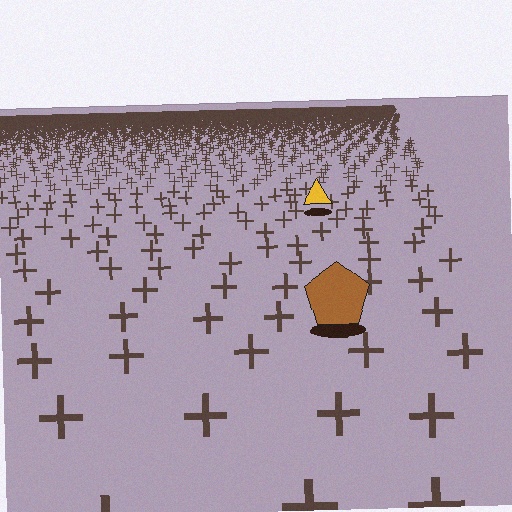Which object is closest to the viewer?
The brown pentagon is closest. The texture marks near it are larger and more spread out.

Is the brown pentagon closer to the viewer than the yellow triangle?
Yes. The brown pentagon is closer — you can tell from the texture gradient: the ground texture is coarser near it.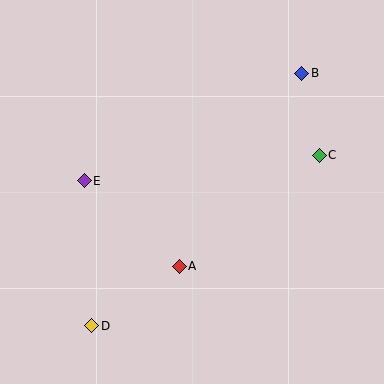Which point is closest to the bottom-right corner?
Point A is closest to the bottom-right corner.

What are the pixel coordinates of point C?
Point C is at (319, 155).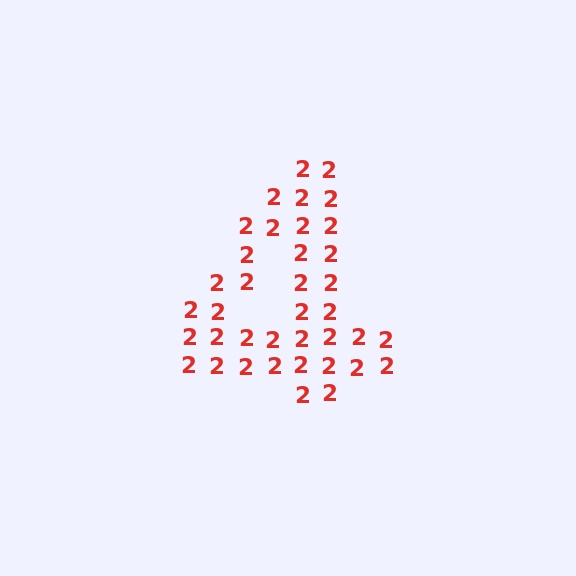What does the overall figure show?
The overall figure shows the digit 4.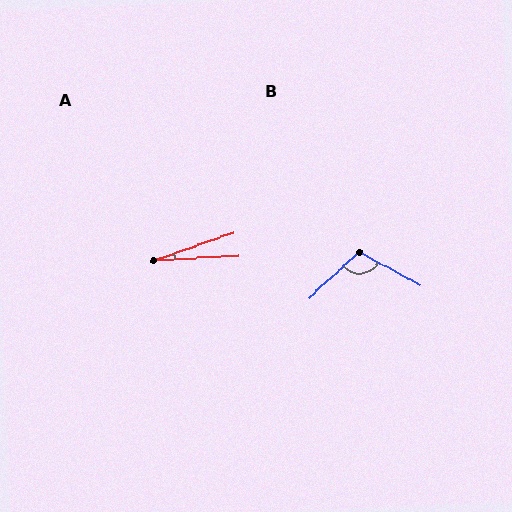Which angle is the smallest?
A, at approximately 16 degrees.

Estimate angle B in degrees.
Approximately 108 degrees.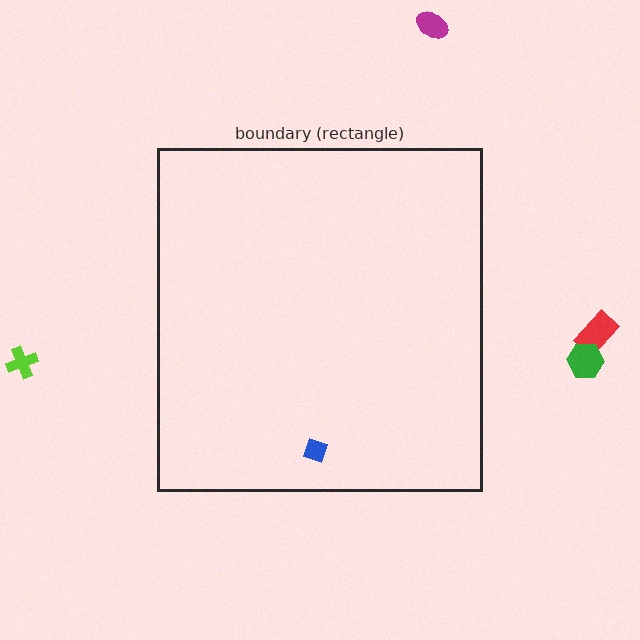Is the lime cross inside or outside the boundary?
Outside.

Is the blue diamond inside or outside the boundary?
Inside.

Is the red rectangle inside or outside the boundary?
Outside.